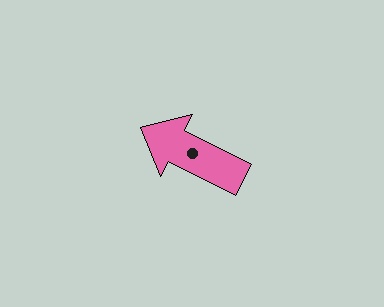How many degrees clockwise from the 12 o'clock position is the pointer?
Approximately 297 degrees.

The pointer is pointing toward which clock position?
Roughly 10 o'clock.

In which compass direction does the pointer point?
Northwest.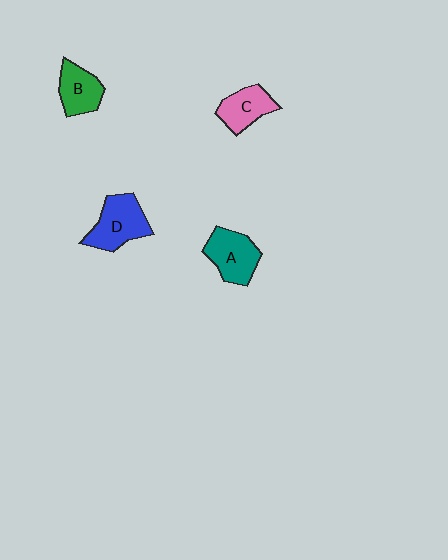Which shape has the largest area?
Shape D (blue).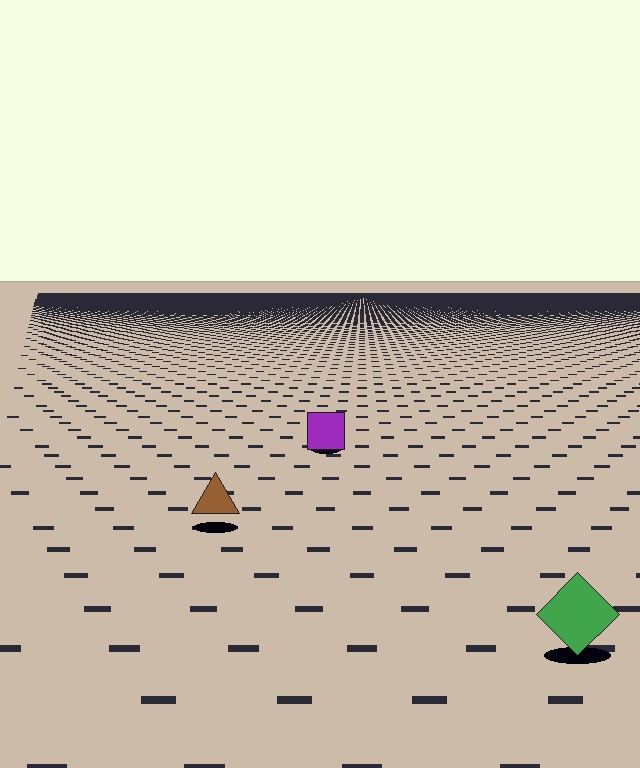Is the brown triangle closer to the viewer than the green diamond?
No. The green diamond is closer — you can tell from the texture gradient: the ground texture is coarser near it.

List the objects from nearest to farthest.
From nearest to farthest: the green diamond, the brown triangle, the purple square.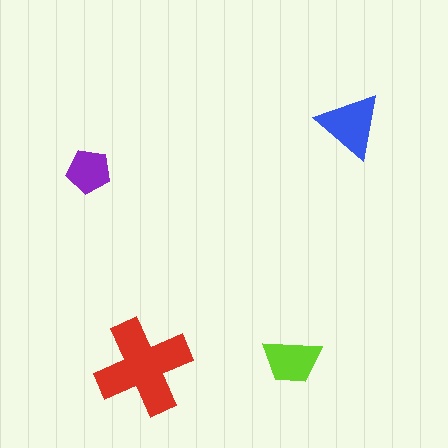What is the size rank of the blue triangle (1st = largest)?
2nd.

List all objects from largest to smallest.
The red cross, the blue triangle, the lime trapezoid, the purple pentagon.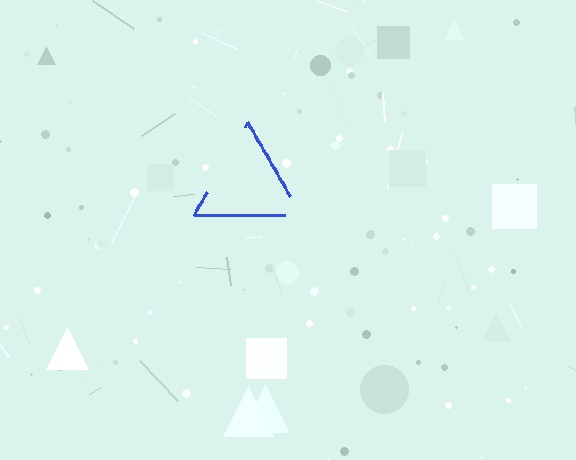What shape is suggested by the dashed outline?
The dashed outline suggests a triangle.